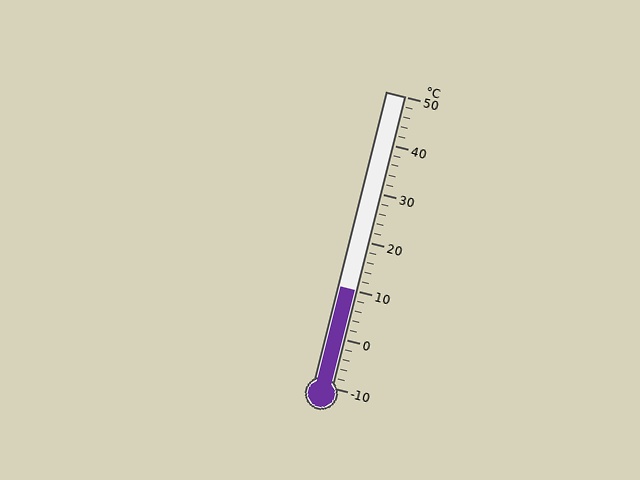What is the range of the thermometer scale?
The thermometer scale ranges from -10°C to 50°C.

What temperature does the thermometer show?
The thermometer shows approximately 10°C.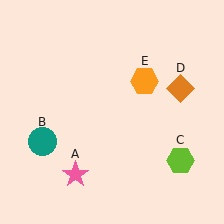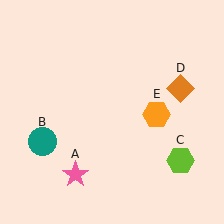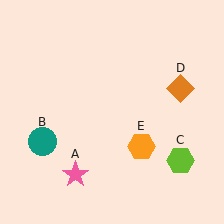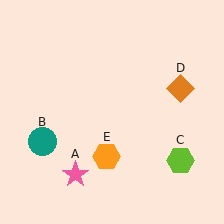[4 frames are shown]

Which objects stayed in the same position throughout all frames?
Pink star (object A) and teal circle (object B) and lime hexagon (object C) and orange diamond (object D) remained stationary.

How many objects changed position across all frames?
1 object changed position: orange hexagon (object E).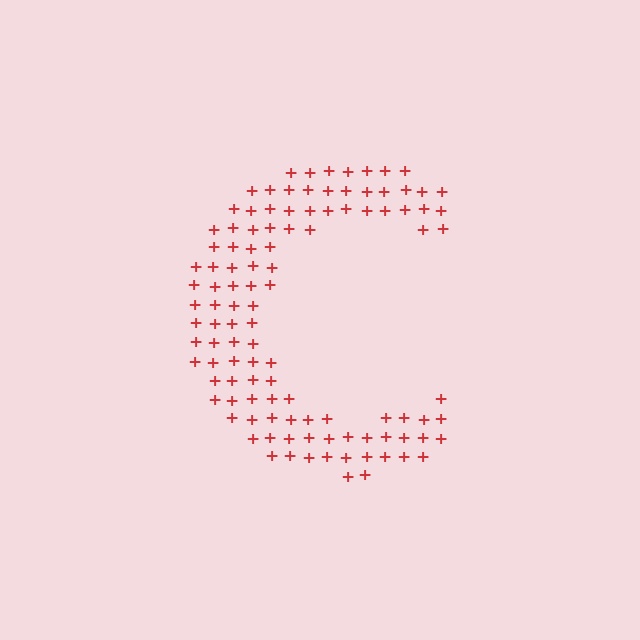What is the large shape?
The large shape is the letter C.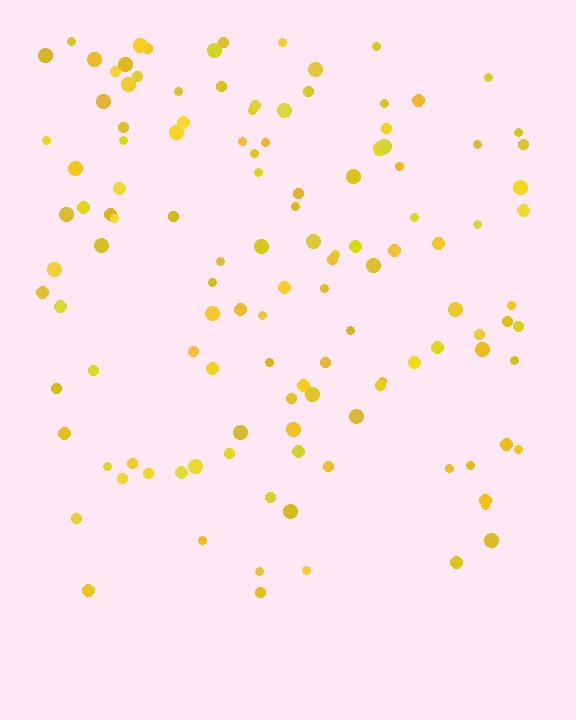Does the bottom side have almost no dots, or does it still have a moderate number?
Still a moderate number, just noticeably fewer than the top.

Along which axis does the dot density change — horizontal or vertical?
Vertical.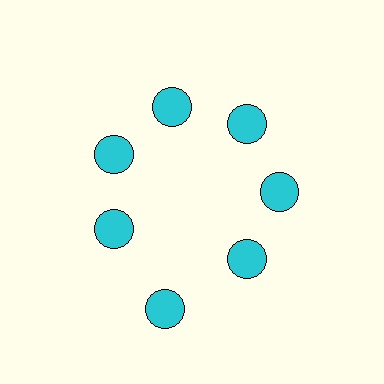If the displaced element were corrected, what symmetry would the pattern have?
It would have 7-fold rotational symmetry — the pattern would map onto itself every 51 degrees.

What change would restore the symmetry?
The symmetry would be restored by moving it inward, back onto the ring so that all 7 circles sit at equal angles and equal distance from the center.